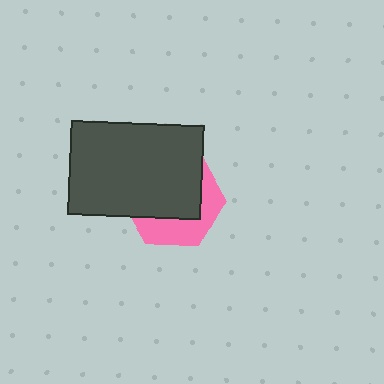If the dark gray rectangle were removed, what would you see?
You would see the complete pink hexagon.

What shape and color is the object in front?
The object in front is a dark gray rectangle.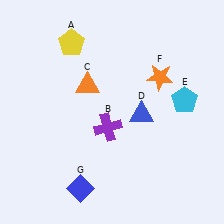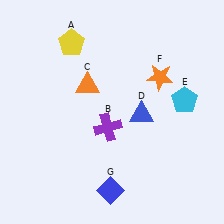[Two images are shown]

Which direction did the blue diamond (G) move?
The blue diamond (G) moved right.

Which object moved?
The blue diamond (G) moved right.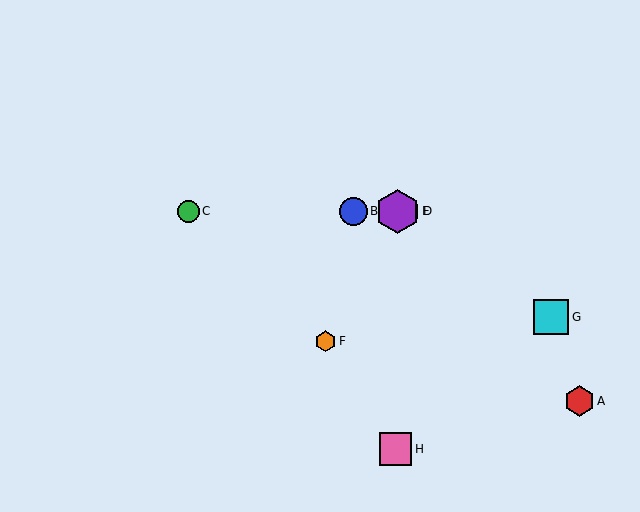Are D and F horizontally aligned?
No, D is at y≈211 and F is at y≈341.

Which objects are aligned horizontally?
Objects B, C, D, E are aligned horizontally.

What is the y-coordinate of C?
Object C is at y≈211.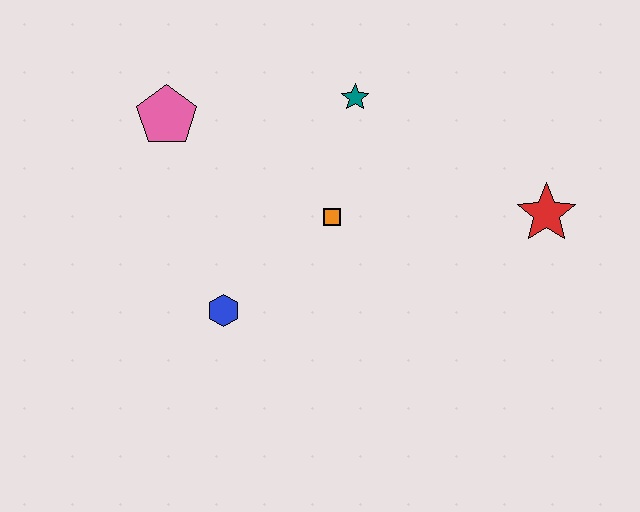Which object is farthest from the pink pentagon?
The red star is farthest from the pink pentagon.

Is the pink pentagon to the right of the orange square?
No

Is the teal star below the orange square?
No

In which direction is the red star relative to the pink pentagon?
The red star is to the right of the pink pentagon.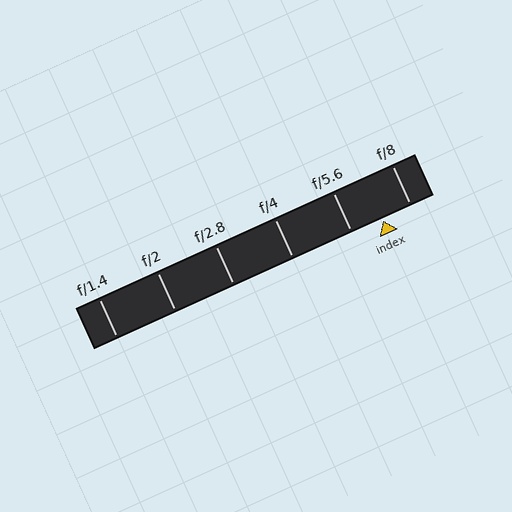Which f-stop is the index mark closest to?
The index mark is closest to f/8.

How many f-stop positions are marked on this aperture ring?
There are 6 f-stop positions marked.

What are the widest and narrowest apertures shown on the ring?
The widest aperture shown is f/1.4 and the narrowest is f/8.